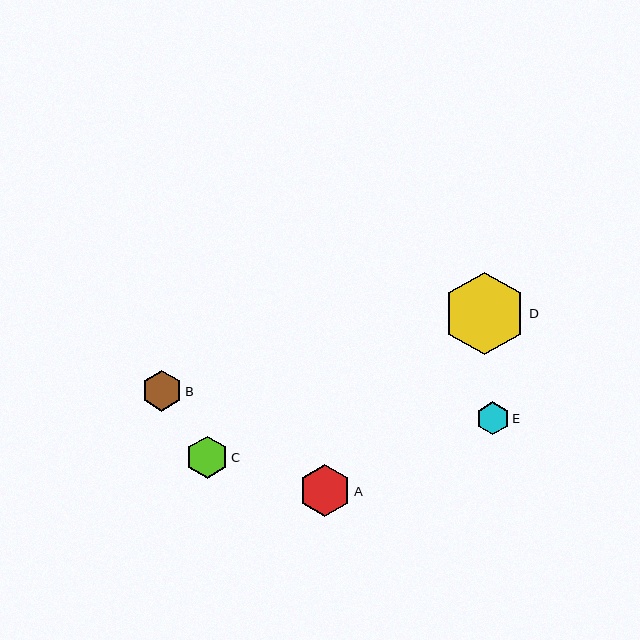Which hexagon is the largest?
Hexagon D is the largest with a size of approximately 83 pixels.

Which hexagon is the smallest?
Hexagon E is the smallest with a size of approximately 33 pixels.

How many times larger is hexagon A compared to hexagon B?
Hexagon A is approximately 1.3 times the size of hexagon B.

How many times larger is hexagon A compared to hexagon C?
Hexagon A is approximately 1.2 times the size of hexagon C.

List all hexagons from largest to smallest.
From largest to smallest: D, A, C, B, E.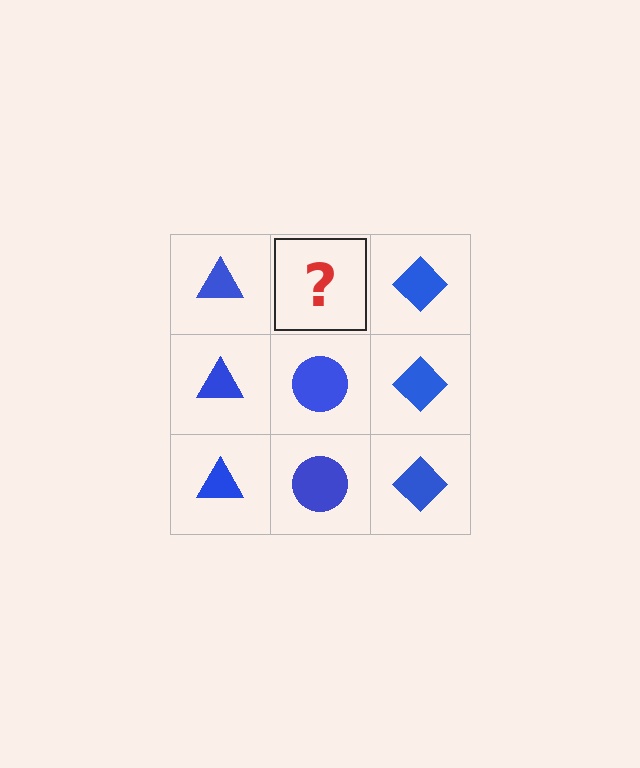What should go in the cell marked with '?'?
The missing cell should contain a blue circle.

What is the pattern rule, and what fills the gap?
The rule is that each column has a consistent shape. The gap should be filled with a blue circle.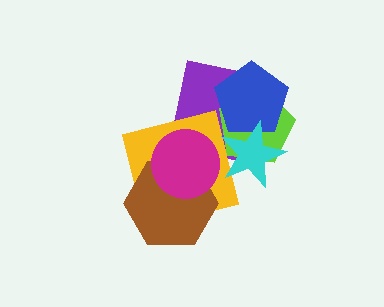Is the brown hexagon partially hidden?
Yes, it is partially covered by another shape.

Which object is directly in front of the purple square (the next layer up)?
The lime pentagon is directly in front of the purple square.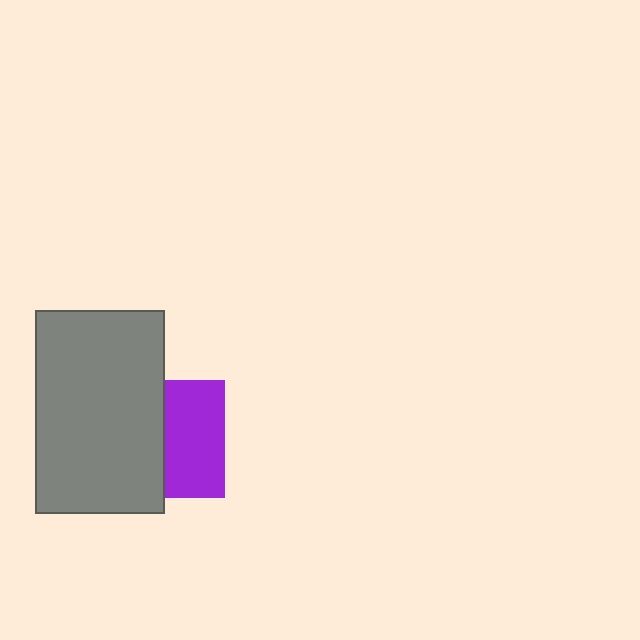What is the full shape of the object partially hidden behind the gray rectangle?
The partially hidden object is a purple square.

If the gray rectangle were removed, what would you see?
You would see the complete purple square.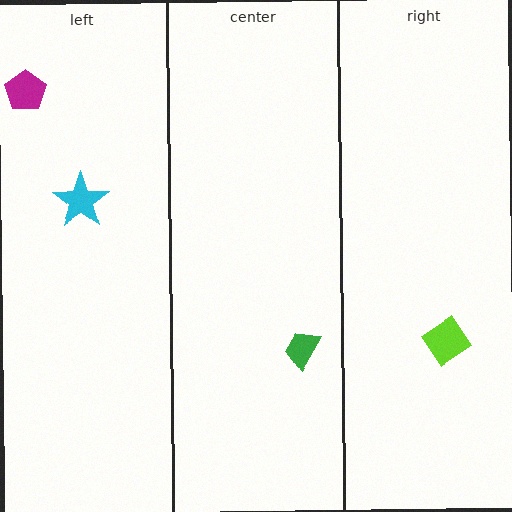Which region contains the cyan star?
The left region.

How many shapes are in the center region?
1.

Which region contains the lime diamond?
The right region.